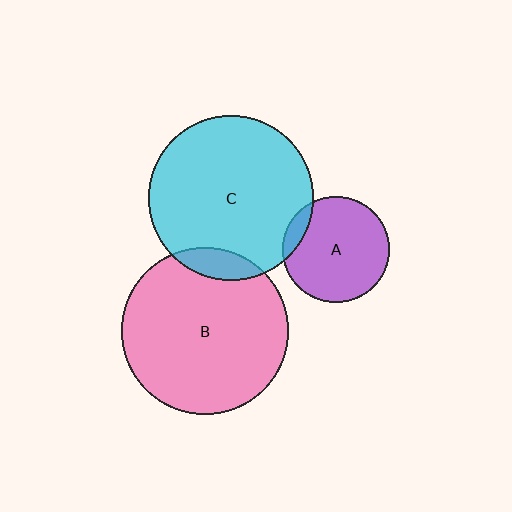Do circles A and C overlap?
Yes.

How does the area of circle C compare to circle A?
Approximately 2.4 times.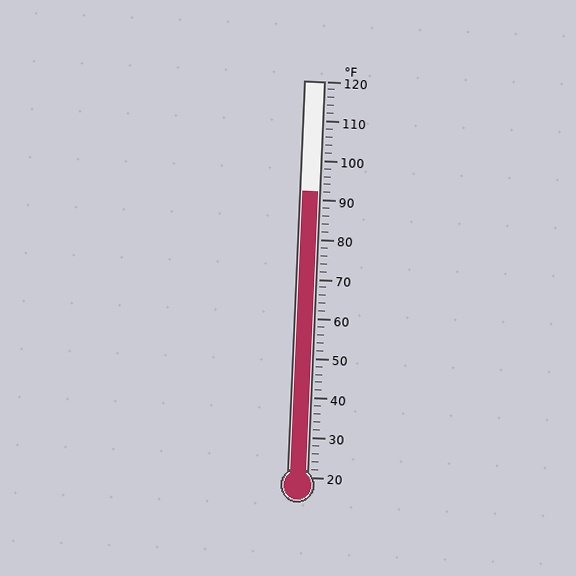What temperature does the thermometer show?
The thermometer shows approximately 92°F.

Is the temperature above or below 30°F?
The temperature is above 30°F.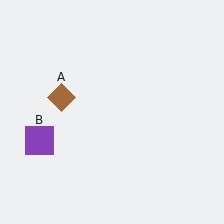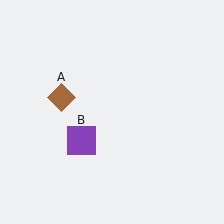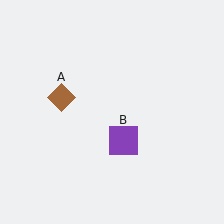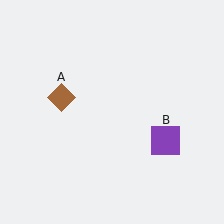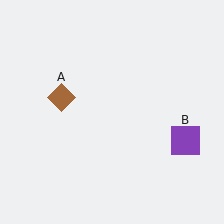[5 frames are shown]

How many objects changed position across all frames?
1 object changed position: purple square (object B).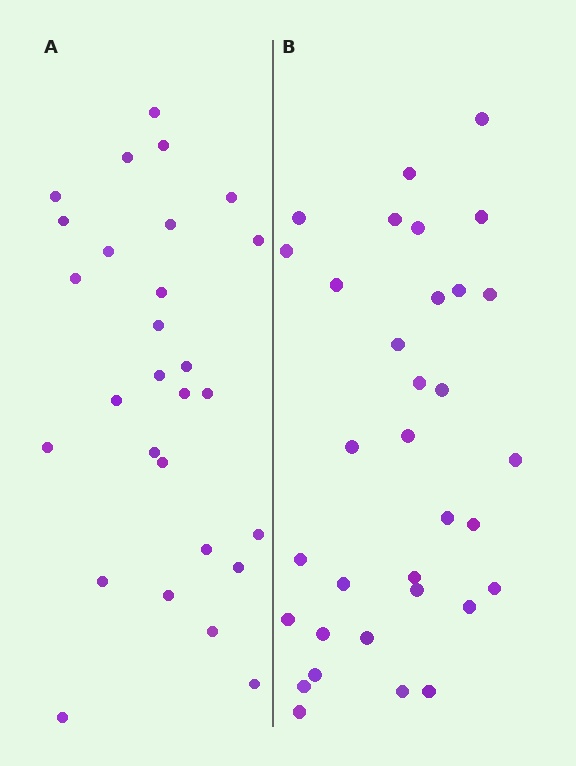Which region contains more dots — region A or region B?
Region B (the right region) has more dots.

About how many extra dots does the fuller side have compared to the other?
Region B has about 5 more dots than region A.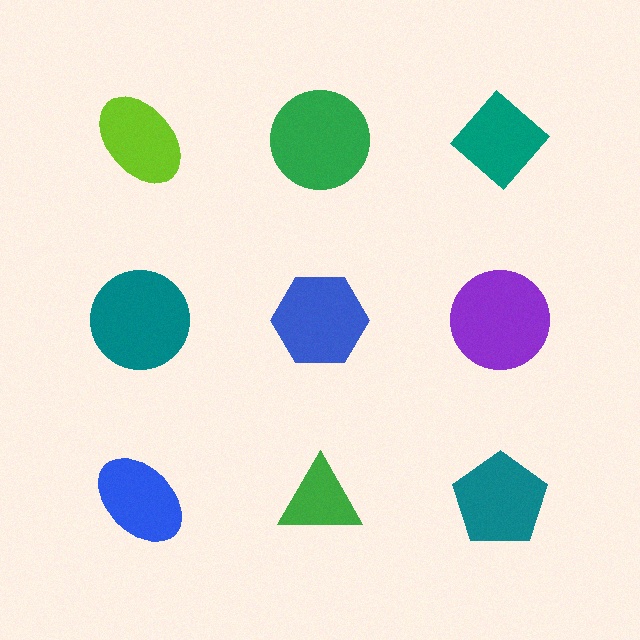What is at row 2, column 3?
A purple circle.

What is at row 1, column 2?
A green circle.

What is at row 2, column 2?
A blue hexagon.